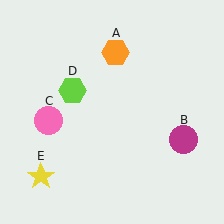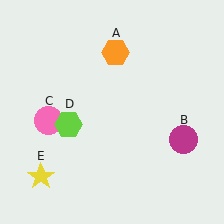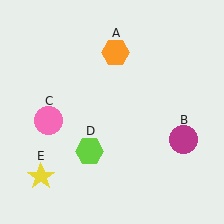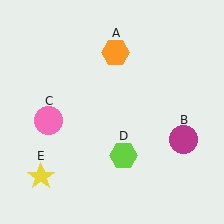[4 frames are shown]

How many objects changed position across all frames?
1 object changed position: lime hexagon (object D).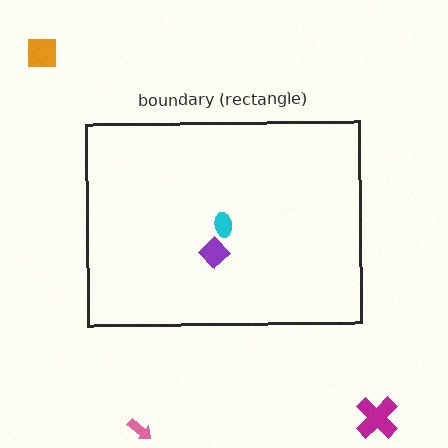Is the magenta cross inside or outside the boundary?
Outside.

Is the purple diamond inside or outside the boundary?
Inside.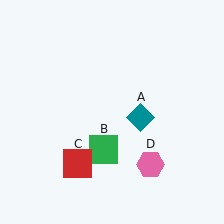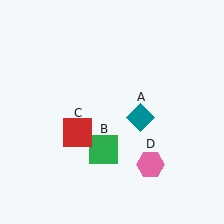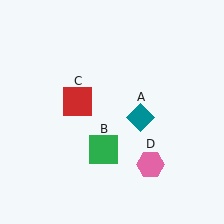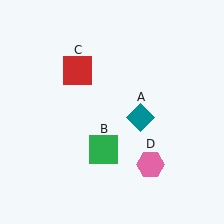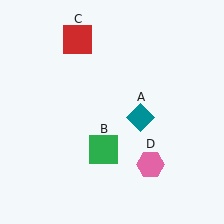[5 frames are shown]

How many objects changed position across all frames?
1 object changed position: red square (object C).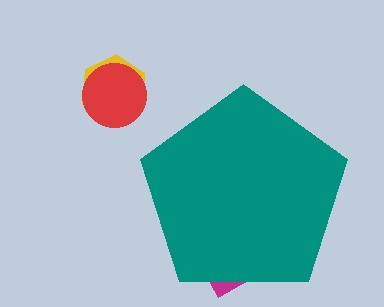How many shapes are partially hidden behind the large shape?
1 shape is partially hidden.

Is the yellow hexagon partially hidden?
No, the yellow hexagon is fully visible.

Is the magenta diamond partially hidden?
Yes, the magenta diamond is partially hidden behind the teal pentagon.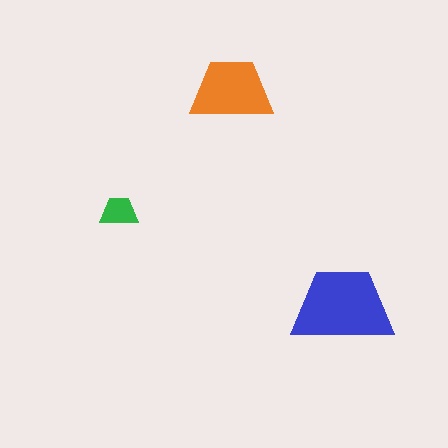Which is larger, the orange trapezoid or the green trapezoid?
The orange one.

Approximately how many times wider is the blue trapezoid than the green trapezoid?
About 2.5 times wider.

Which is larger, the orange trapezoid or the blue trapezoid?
The blue one.